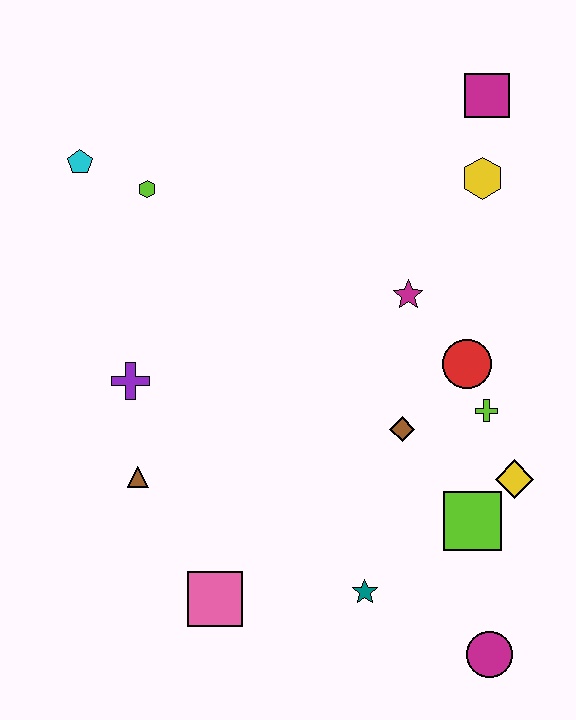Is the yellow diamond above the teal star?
Yes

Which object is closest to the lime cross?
The red circle is closest to the lime cross.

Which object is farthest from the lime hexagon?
The magenta circle is farthest from the lime hexagon.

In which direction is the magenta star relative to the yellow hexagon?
The magenta star is below the yellow hexagon.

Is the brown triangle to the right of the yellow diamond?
No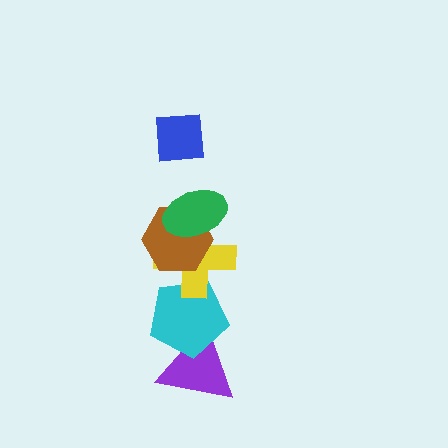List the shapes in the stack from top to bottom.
From top to bottom: the blue square, the green ellipse, the brown hexagon, the yellow cross, the cyan pentagon, the purple triangle.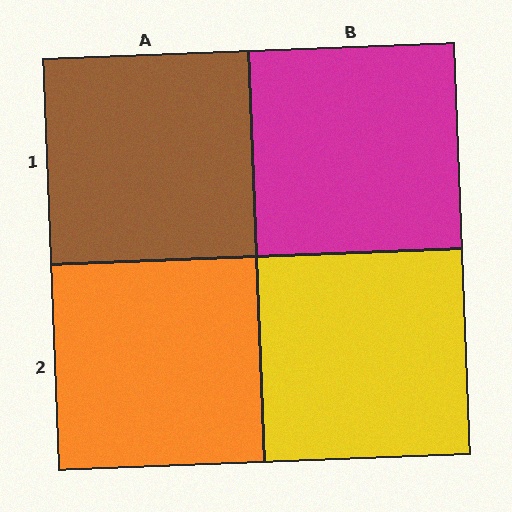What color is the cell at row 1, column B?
Magenta.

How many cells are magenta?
1 cell is magenta.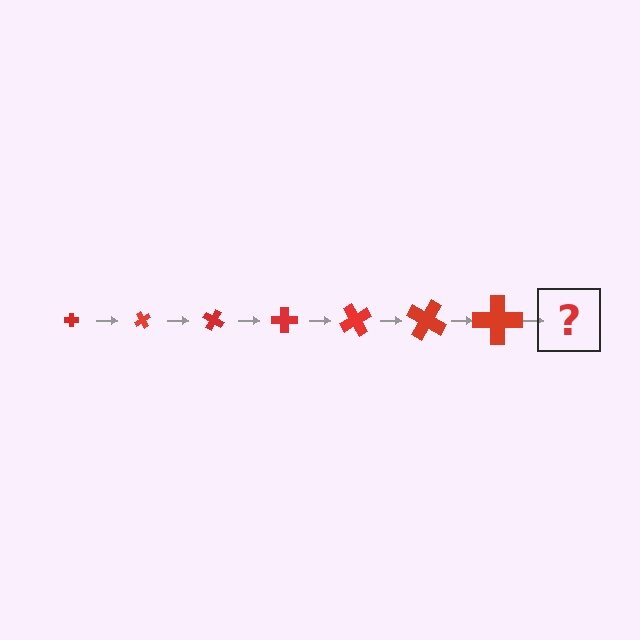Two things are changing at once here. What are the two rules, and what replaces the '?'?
The two rules are that the cross grows larger each step and it rotates 60 degrees each step. The '?' should be a cross, larger than the previous one and rotated 420 degrees from the start.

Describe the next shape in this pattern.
It should be a cross, larger than the previous one and rotated 420 degrees from the start.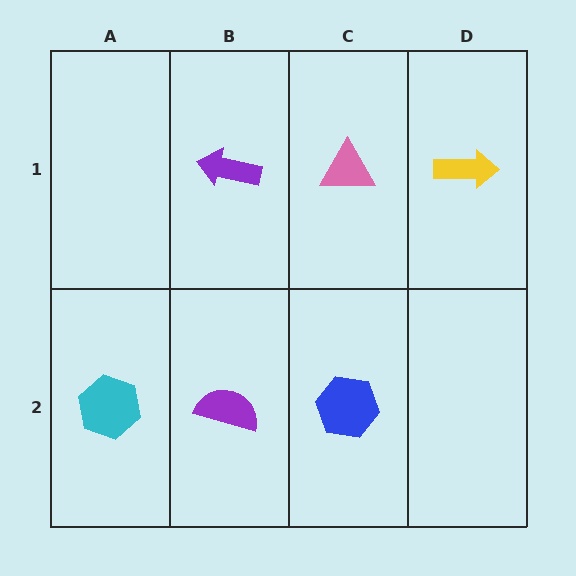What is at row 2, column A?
A cyan hexagon.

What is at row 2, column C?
A blue hexagon.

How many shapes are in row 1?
3 shapes.